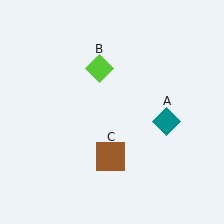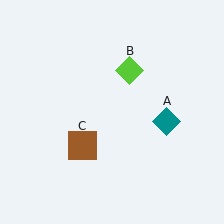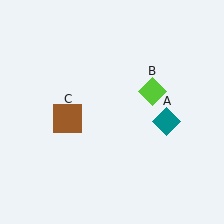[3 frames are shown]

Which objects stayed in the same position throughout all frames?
Teal diamond (object A) remained stationary.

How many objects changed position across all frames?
2 objects changed position: lime diamond (object B), brown square (object C).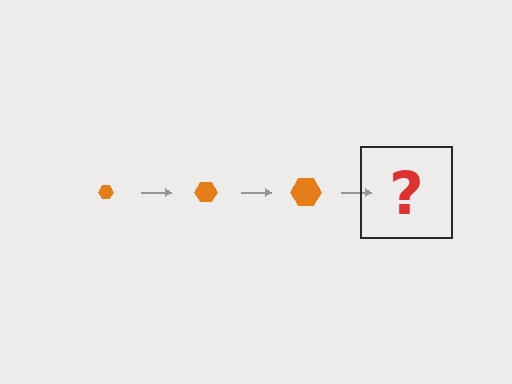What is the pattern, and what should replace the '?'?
The pattern is that the hexagon gets progressively larger each step. The '?' should be an orange hexagon, larger than the previous one.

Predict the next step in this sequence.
The next step is an orange hexagon, larger than the previous one.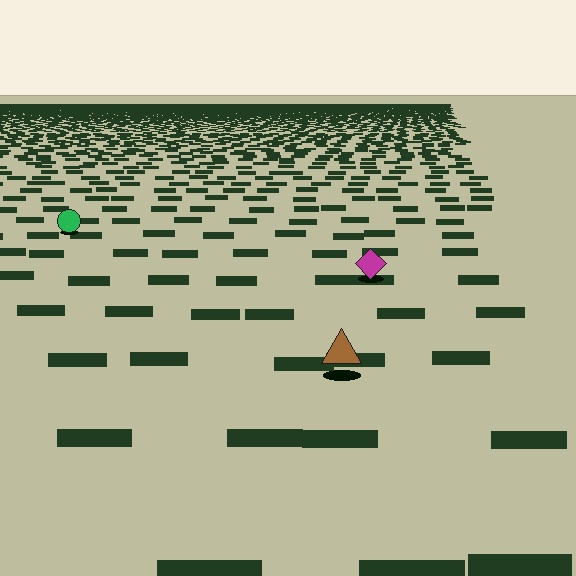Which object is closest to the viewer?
The brown triangle is closest. The texture marks near it are larger and more spread out.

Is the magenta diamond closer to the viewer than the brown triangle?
No. The brown triangle is closer — you can tell from the texture gradient: the ground texture is coarser near it.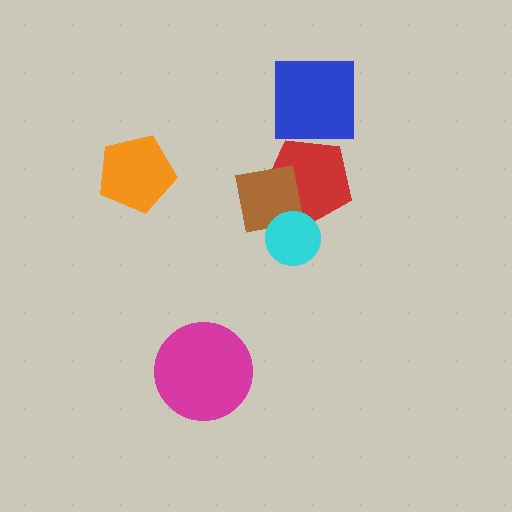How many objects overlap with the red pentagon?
2 objects overlap with the red pentagon.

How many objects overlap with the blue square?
0 objects overlap with the blue square.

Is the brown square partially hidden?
Yes, it is partially covered by another shape.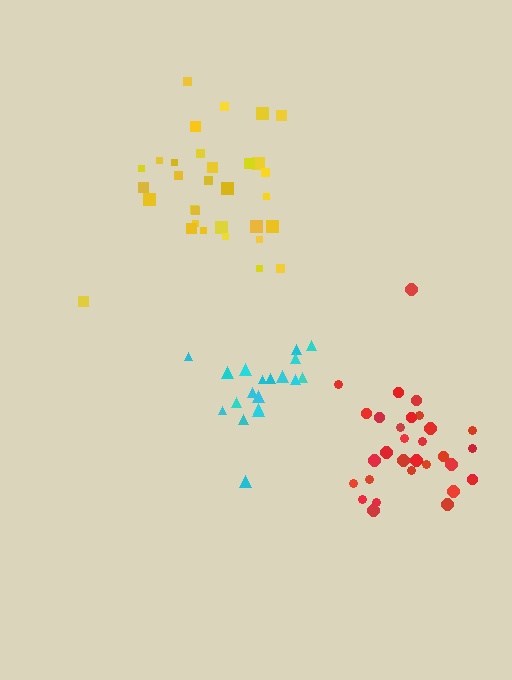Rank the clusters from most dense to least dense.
red, cyan, yellow.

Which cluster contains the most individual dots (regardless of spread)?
Yellow (32).